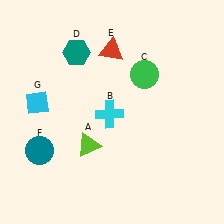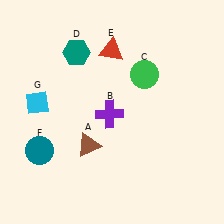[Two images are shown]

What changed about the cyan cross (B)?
In Image 1, B is cyan. In Image 2, it changed to purple.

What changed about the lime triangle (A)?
In Image 1, A is lime. In Image 2, it changed to brown.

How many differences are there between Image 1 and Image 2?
There are 2 differences between the two images.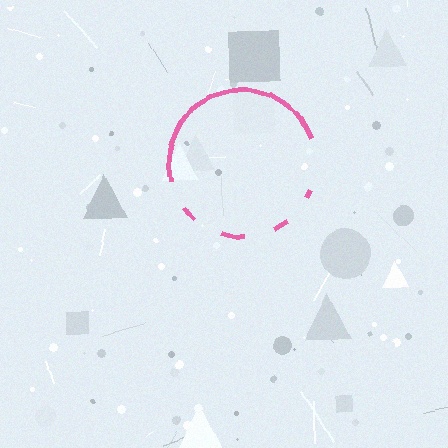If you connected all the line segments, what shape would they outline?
They would outline a circle.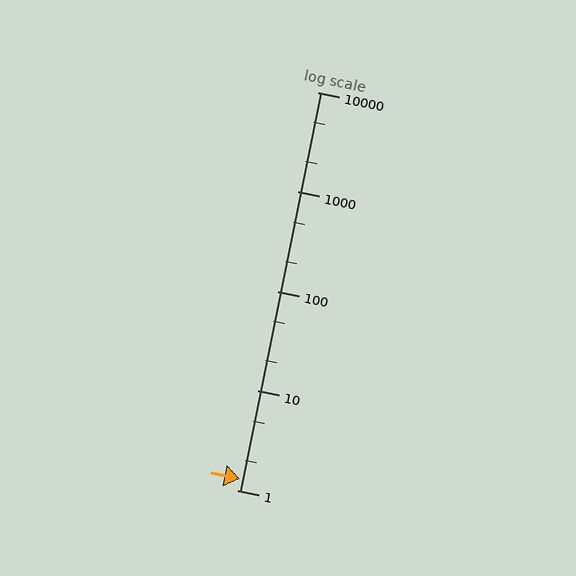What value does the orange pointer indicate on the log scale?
The pointer indicates approximately 1.3.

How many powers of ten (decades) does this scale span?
The scale spans 4 decades, from 1 to 10000.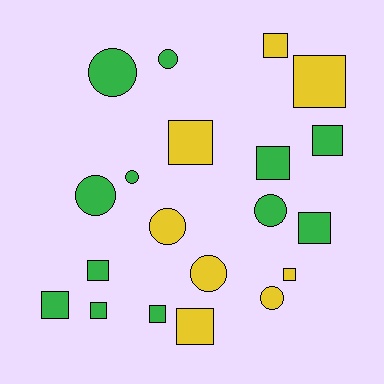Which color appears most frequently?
Green, with 12 objects.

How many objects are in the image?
There are 20 objects.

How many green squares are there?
There are 7 green squares.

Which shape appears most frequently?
Square, with 12 objects.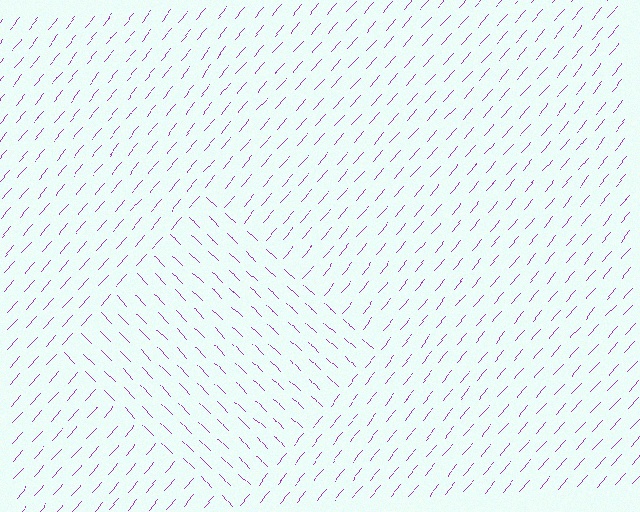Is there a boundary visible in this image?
Yes, there is a texture boundary formed by a change in line orientation.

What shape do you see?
I see a diamond.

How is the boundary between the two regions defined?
The boundary is defined purely by a change in line orientation (approximately 85 degrees difference). All lines are the same color and thickness.